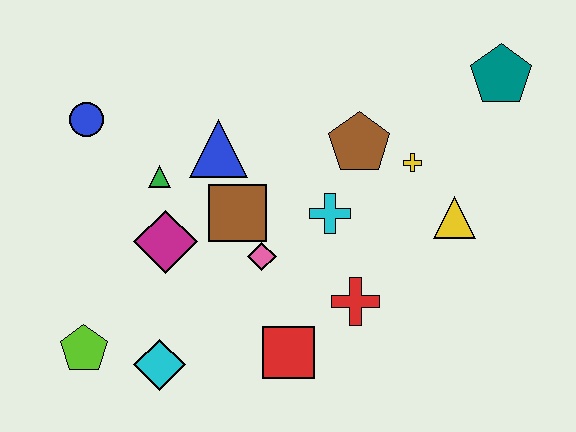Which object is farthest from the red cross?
The blue circle is farthest from the red cross.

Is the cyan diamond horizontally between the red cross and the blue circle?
Yes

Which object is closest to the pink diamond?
The brown square is closest to the pink diamond.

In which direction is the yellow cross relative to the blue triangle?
The yellow cross is to the right of the blue triangle.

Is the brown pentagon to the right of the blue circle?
Yes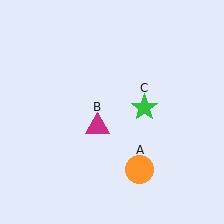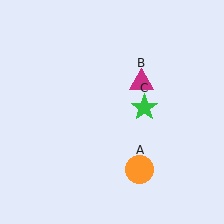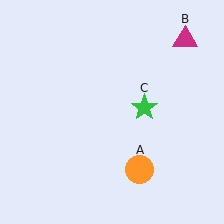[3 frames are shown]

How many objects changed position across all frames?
1 object changed position: magenta triangle (object B).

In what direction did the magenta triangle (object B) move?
The magenta triangle (object B) moved up and to the right.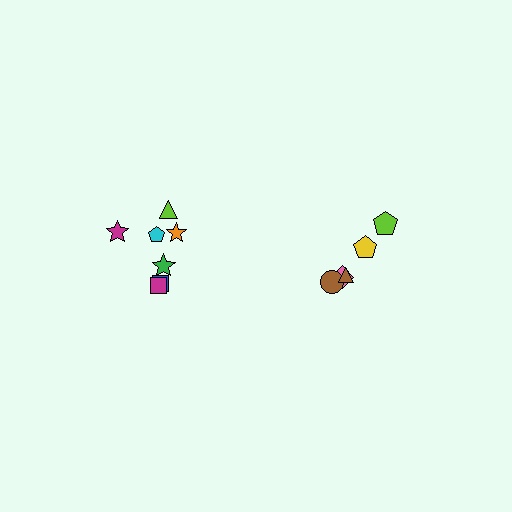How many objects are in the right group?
There are 5 objects.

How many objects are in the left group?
There are 7 objects.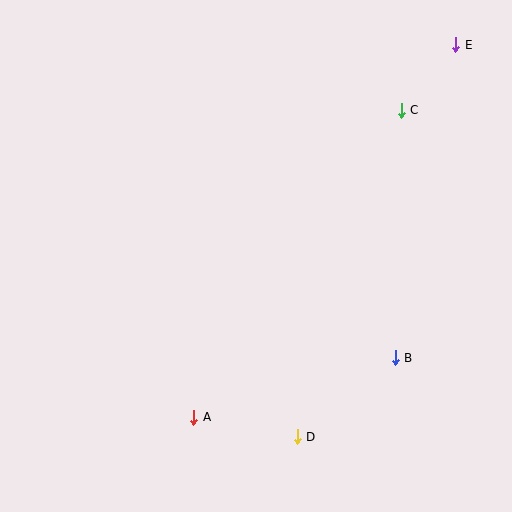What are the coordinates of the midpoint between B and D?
The midpoint between B and D is at (346, 397).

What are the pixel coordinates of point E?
Point E is at (456, 45).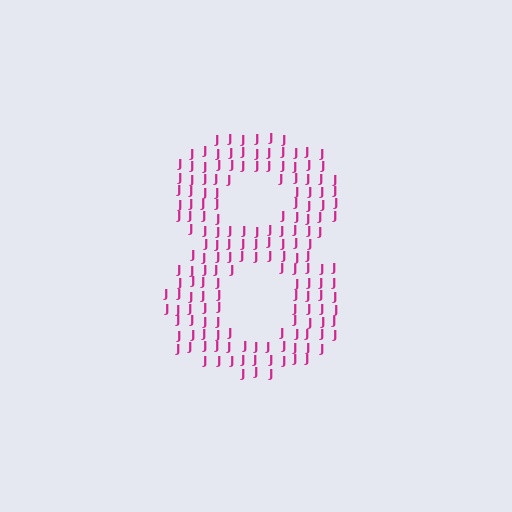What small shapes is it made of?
It is made of small letter J's.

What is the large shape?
The large shape is the digit 8.